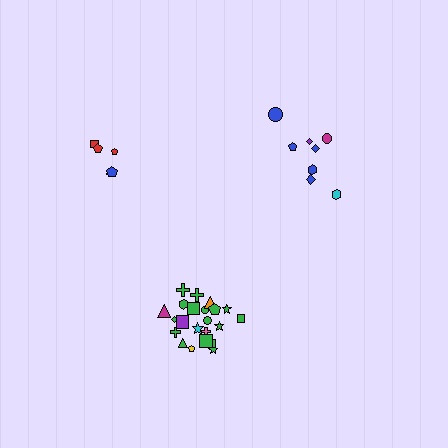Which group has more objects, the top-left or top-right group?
The top-right group.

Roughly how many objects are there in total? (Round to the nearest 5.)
Roughly 35 objects in total.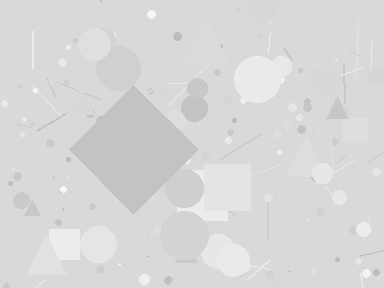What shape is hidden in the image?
A diamond is hidden in the image.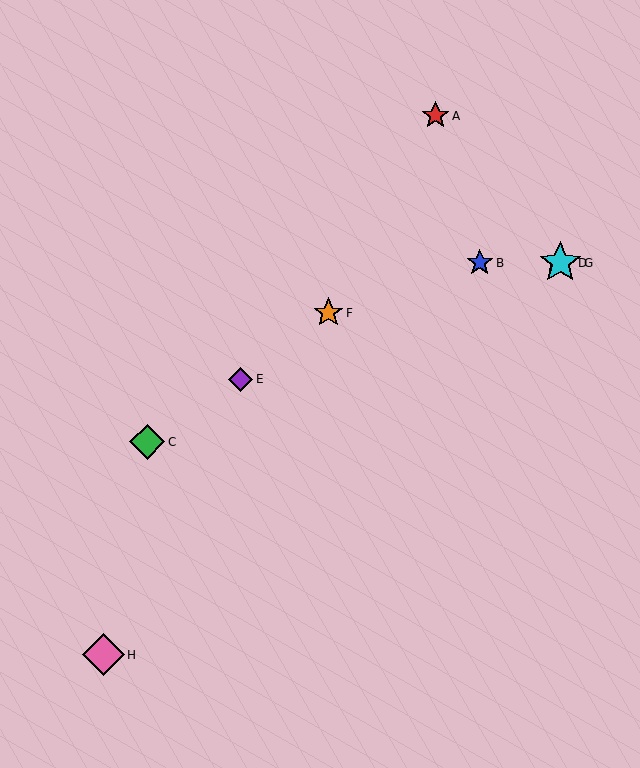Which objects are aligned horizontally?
Objects B, D, G are aligned horizontally.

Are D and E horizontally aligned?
No, D is at y≈263 and E is at y≈379.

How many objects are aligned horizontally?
3 objects (B, D, G) are aligned horizontally.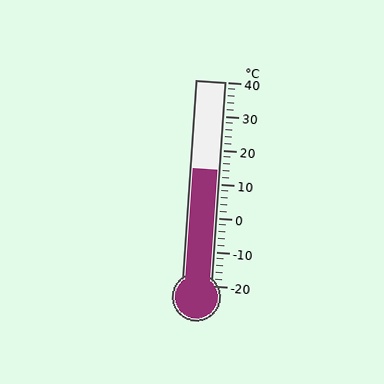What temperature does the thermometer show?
The thermometer shows approximately 14°C.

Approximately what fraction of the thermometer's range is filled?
The thermometer is filled to approximately 55% of its range.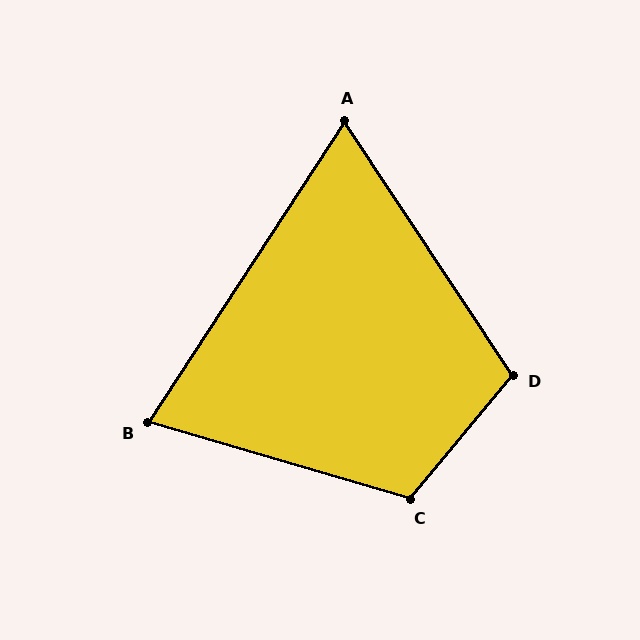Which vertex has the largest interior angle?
C, at approximately 113 degrees.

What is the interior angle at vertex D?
Approximately 107 degrees (obtuse).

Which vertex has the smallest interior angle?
A, at approximately 67 degrees.